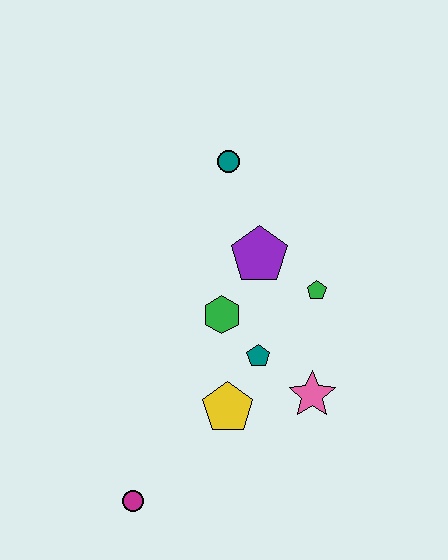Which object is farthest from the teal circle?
The magenta circle is farthest from the teal circle.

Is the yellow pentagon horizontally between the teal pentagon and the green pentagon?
No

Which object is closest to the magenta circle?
The yellow pentagon is closest to the magenta circle.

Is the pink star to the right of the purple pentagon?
Yes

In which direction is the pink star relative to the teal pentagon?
The pink star is to the right of the teal pentagon.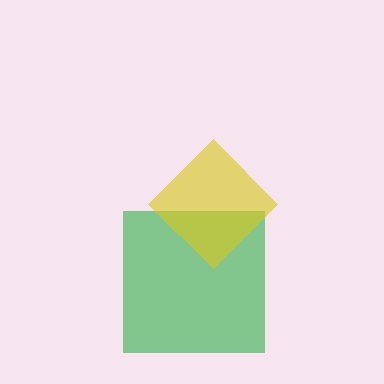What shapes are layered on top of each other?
The layered shapes are: a green square, a yellow diamond.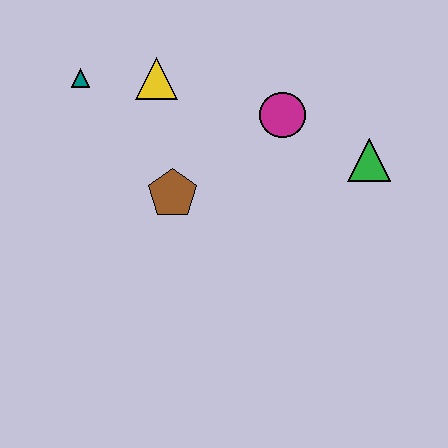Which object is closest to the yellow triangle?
The teal triangle is closest to the yellow triangle.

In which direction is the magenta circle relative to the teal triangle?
The magenta circle is to the right of the teal triangle.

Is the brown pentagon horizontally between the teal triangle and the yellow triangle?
No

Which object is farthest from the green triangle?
The teal triangle is farthest from the green triangle.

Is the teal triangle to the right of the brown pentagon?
No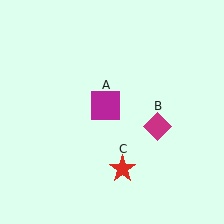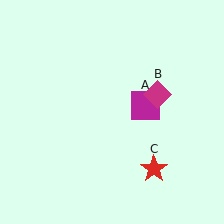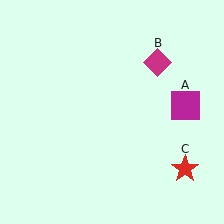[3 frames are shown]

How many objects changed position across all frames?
3 objects changed position: magenta square (object A), magenta diamond (object B), red star (object C).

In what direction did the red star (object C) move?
The red star (object C) moved right.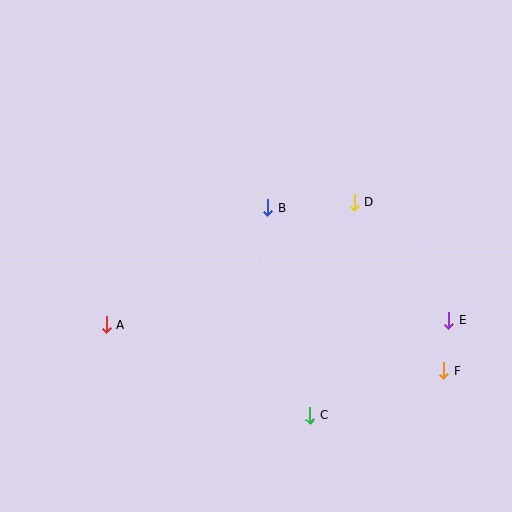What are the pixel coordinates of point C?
Point C is at (310, 415).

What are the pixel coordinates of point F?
Point F is at (444, 371).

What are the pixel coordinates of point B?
Point B is at (268, 207).